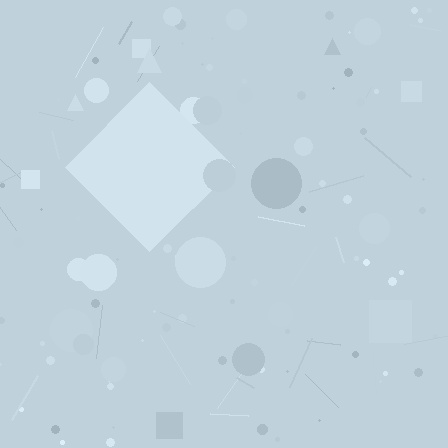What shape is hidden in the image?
A diamond is hidden in the image.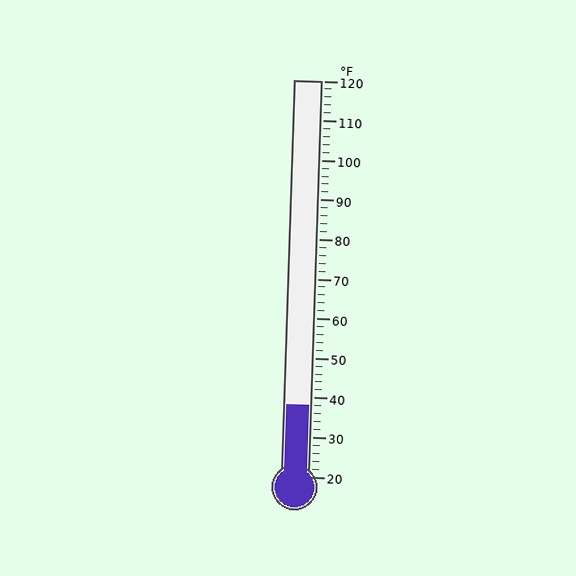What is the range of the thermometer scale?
The thermometer scale ranges from 20°F to 120°F.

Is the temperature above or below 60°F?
The temperature is below 60°F.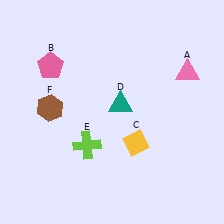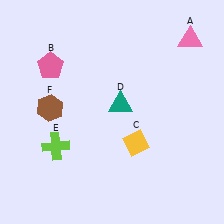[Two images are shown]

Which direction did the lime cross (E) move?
The lime cross (E) moved left.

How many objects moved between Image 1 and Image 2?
2 objects moved between the two images.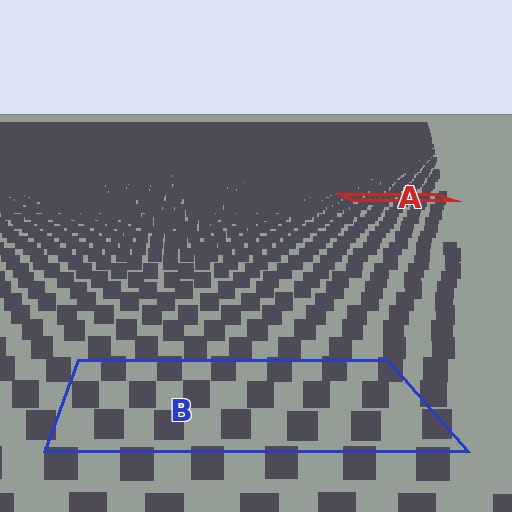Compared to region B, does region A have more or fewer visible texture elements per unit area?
Region A has more texture elements per unit area — they are packed more densely because it is farther away.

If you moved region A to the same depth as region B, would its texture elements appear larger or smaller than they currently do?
They would appear larger. At a closer depth, the same texture elements are projected at a bigger on-screen size.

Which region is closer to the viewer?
Region B is closer. The texture elements there are larger and more spread out.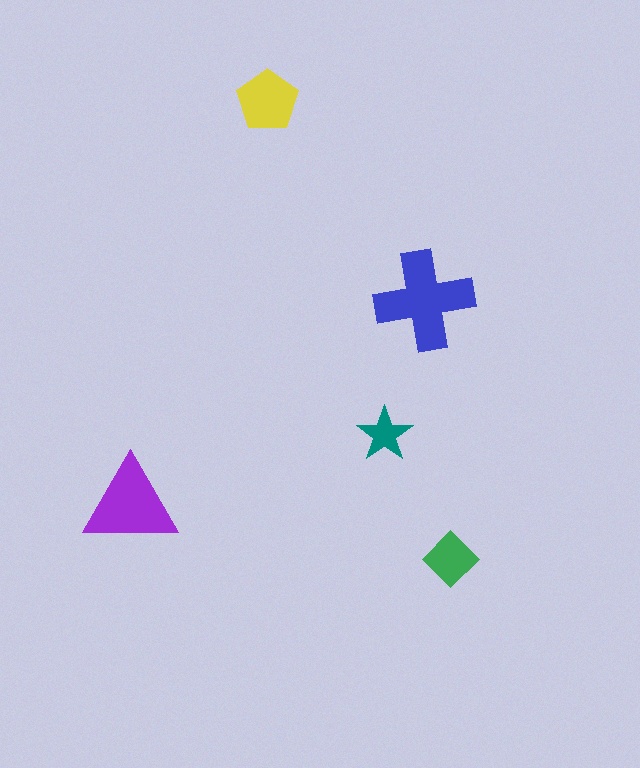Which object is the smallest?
The teal star.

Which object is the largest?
The blue cross.